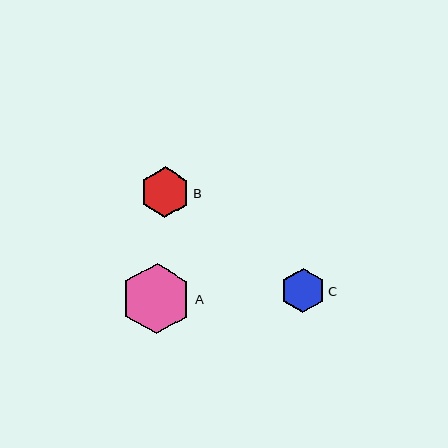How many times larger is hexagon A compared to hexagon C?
Hexagon A is approximately 1.6 times the size of hexagon C.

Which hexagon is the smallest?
Hexagon C is the smallest with a size of approximately 44 pixels.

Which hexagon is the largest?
Hexagon A is the largest with a size of approximately 71 pixels.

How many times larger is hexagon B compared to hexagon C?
Hexagon B is approximately 1.1 times the size of hexagon C.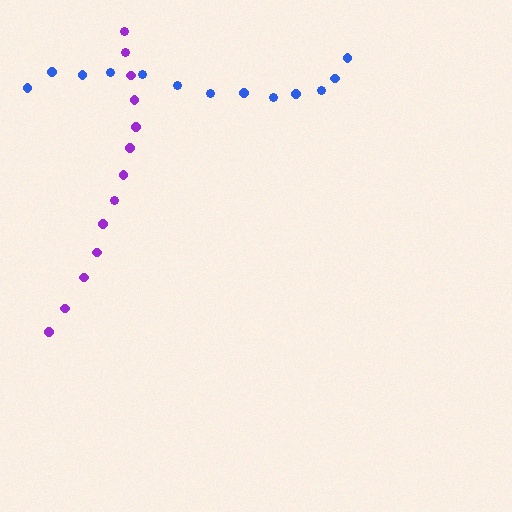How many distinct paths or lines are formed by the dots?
There are 2 distinct paths.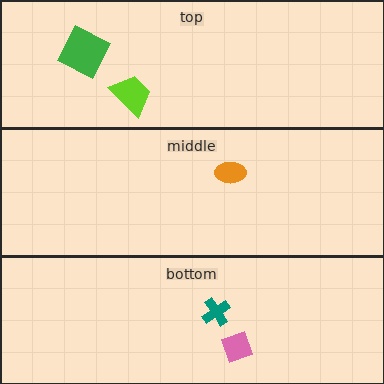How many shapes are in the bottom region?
2.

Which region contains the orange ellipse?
The middle region.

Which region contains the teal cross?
The bottom region.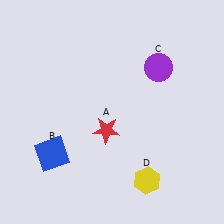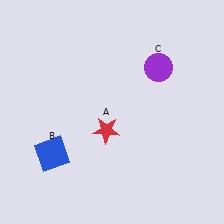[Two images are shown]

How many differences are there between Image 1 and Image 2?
There is 1 difference between the two images.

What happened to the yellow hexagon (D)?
The yellow hexagon (D) was removed in Image 2. It was in the bottom-right area of Image 1.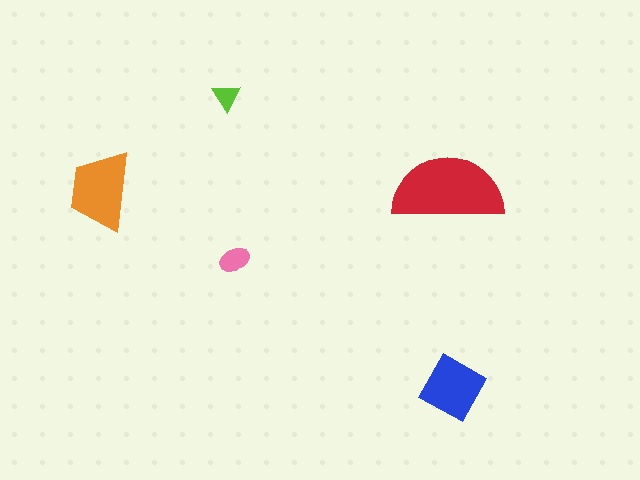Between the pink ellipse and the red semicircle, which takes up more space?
The red semicircle.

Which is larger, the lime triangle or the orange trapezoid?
The orange trapezoid.